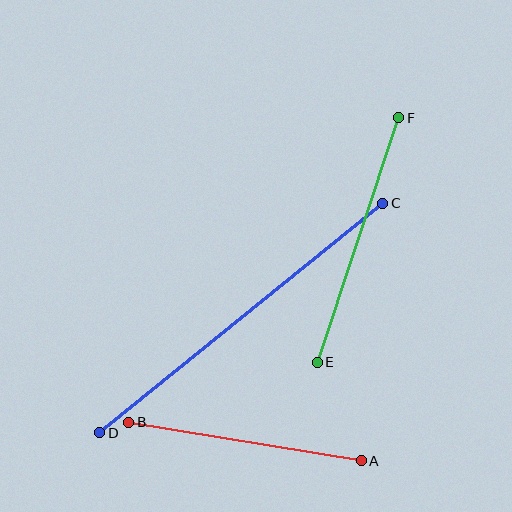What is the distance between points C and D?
The distance is approximately 364 pixels.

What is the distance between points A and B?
The distance is approximately 236 pixels.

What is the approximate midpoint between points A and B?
The midpoint is at approximately (245, 441) pixels.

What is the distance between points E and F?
The distance is approximately 258 pixels.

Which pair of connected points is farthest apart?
Points C and D are farthest apart.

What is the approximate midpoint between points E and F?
The midpoint is at approximately (358, 240) pixels.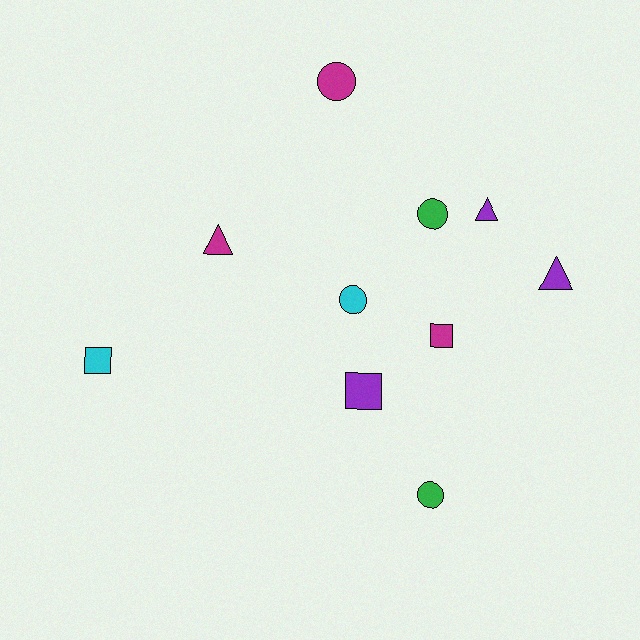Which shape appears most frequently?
Circle, with 4 objects.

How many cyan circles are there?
There is 1 cyan circle.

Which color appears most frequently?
Magenta, with 3 objects.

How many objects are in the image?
There are 10 objects.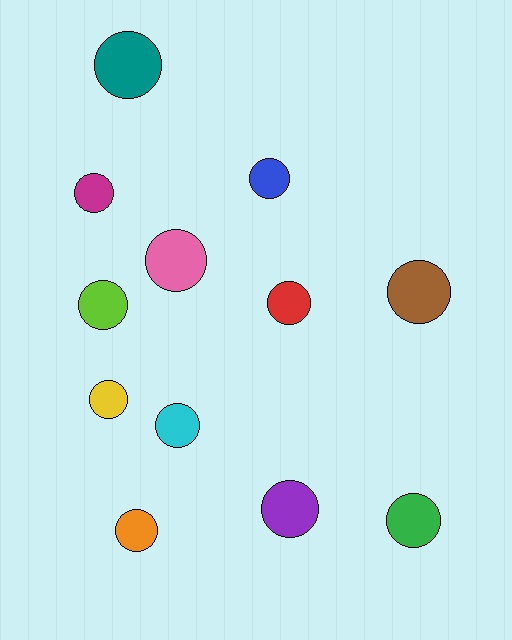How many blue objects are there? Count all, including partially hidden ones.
There is 1 blue object.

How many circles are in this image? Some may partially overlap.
There are 12 circles.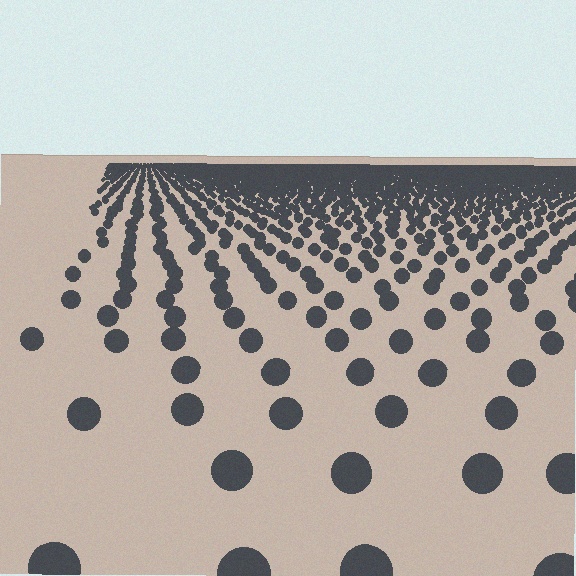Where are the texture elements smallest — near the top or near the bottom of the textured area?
Near the top.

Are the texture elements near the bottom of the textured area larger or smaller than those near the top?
Larger. Near the bottom, elements are closer to the viewer and appear at a bigger on-screen size.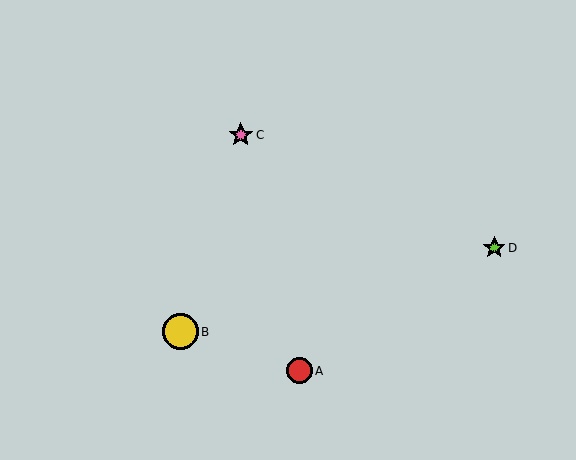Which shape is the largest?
The yellow circle (labeled B) is the largest.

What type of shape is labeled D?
Shape D is a lime star.